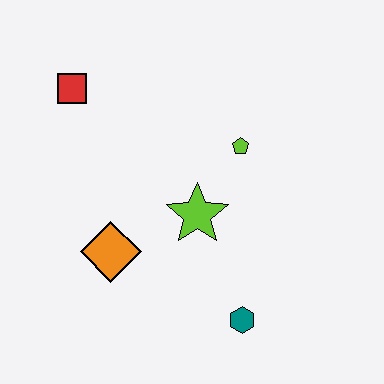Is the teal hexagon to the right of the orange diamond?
Yes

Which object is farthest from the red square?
The teal hexagon is farthest from the red square.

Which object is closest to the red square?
The orange diamond is closest to the red square.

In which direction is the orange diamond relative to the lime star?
The orange diamond is to the left of the lime star.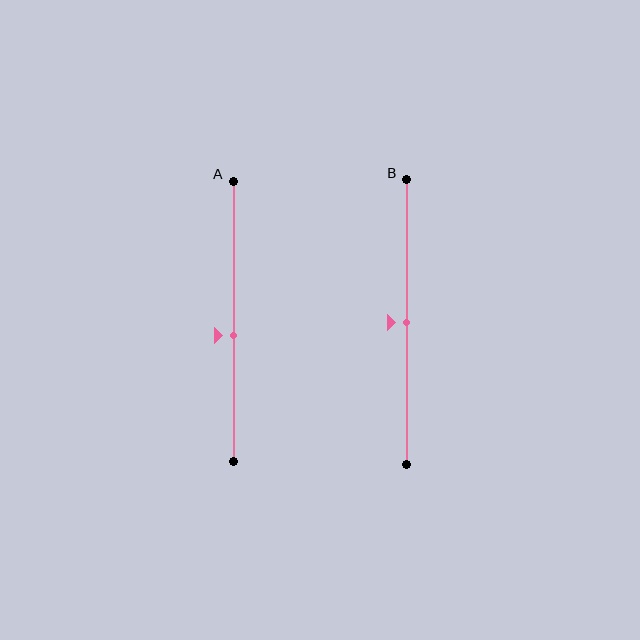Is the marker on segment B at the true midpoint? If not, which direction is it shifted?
Yes, the marker on segment B is at the true midpoint.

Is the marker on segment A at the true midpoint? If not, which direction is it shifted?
No, the marker on segment A is shifted downward by about 5% of the segment length.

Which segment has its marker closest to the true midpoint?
Segment B has its marker closest to the true midpoint.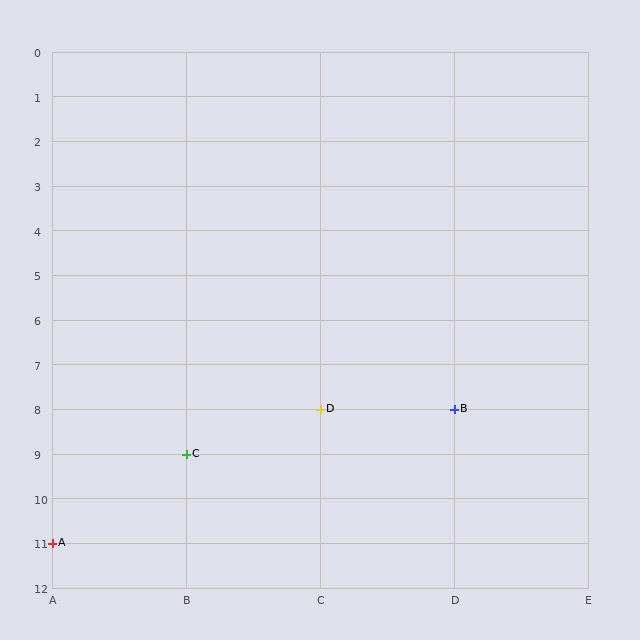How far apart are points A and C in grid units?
Points A and C are 1 column and 2 rows apart (about 2.2 grid units diagonally).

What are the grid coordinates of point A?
Point A is at grid coordinates (A, 11).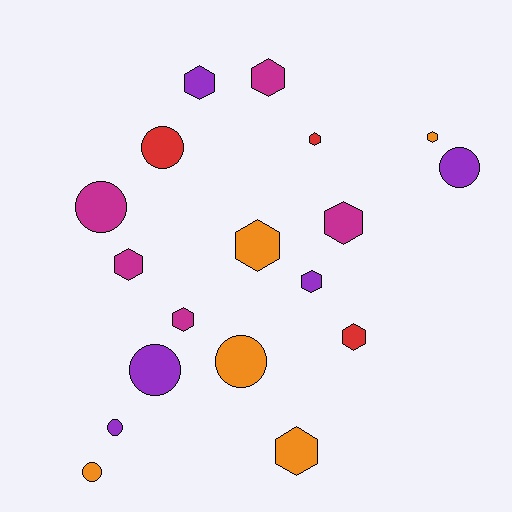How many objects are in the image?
There are 18 objects.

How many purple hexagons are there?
There are 2 purple hexagons.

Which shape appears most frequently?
Hexagon, with 11 objects.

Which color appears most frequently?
Purple, with 5 objects.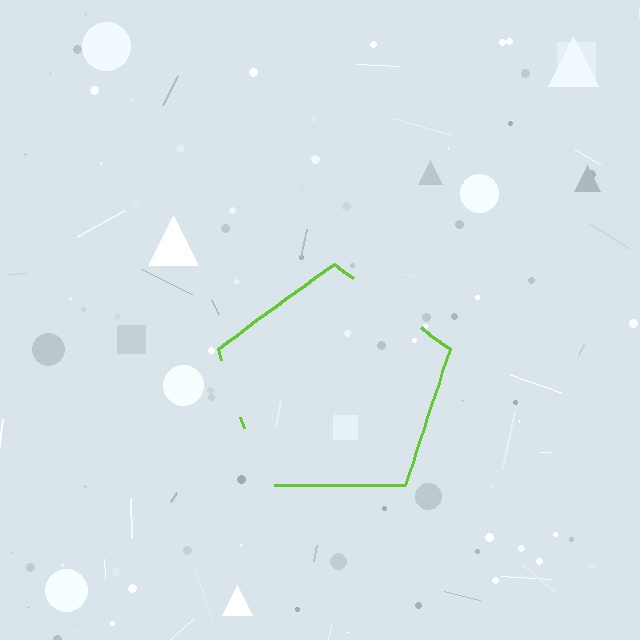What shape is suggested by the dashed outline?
The dashed outline suggests a pentagon.